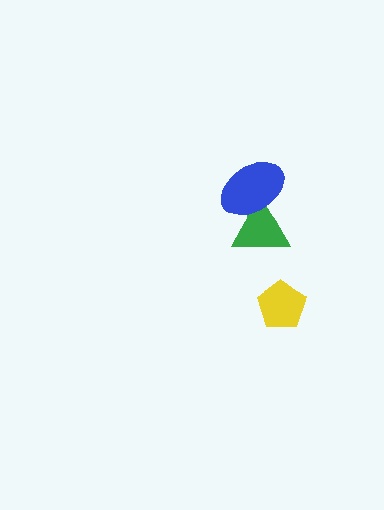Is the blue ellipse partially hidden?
No, no other shape covers it.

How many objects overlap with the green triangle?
1 object overlaps with the green triangle.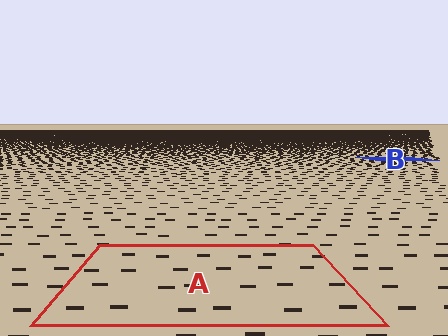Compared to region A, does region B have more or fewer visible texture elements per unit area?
Region B has more texture elements per unit area — they are packed more densely because it is farther away.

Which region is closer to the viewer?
Region A is closer. The texture elements there are larger and more spread out.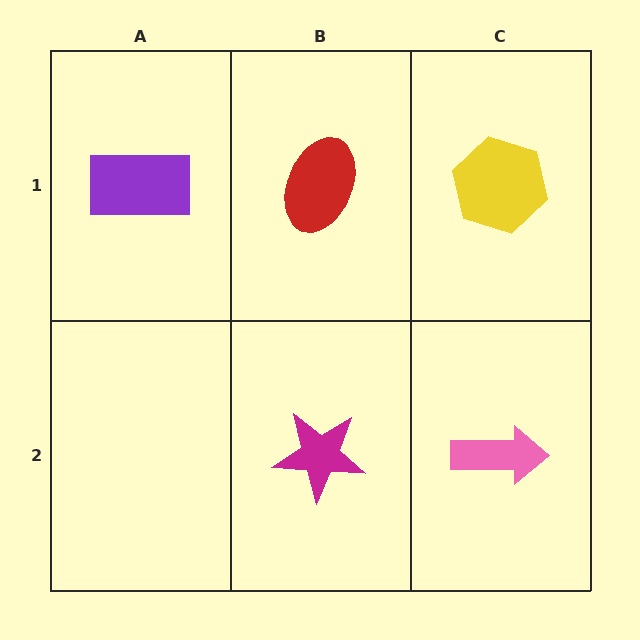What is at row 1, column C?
A yellow hexagon.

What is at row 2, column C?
A pink arrow.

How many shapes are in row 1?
3 shapes.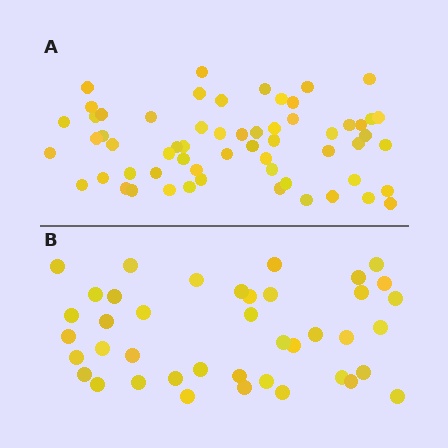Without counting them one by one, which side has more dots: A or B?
Region A (the top region) has more dots.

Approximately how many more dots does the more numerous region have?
Region A has approximately 20 more dots than region B.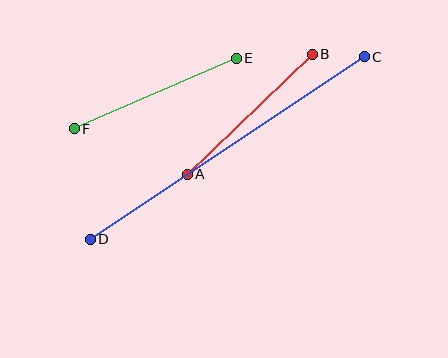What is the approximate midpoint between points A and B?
The midpoint is at approximately (250, 114) pixels.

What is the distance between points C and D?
The distance is approximately 329 pixels.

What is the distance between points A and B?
The distance is approximately 173 pixels.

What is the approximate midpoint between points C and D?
The midpoint is at approximately (227, 148) pixels.